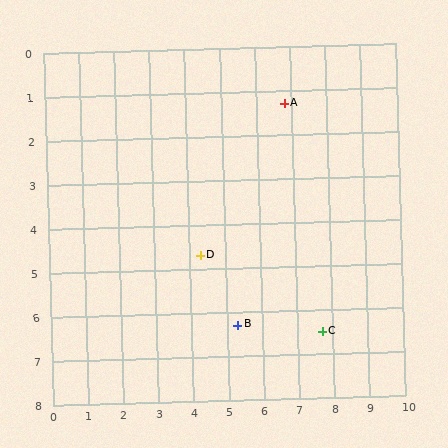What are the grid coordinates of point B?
Point B is at approximately (5.3, 6.3).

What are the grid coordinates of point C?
Point C is at approximately (7.7, 6.5).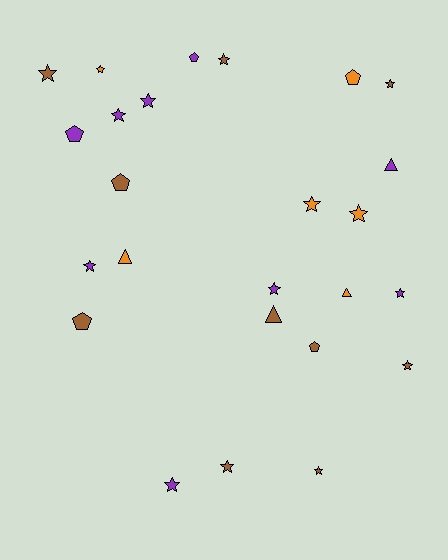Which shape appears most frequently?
Star, with 15 objects.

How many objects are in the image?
There are 25 objects.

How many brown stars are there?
There are 6 brown stars.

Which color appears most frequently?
Brown, with 10 objects.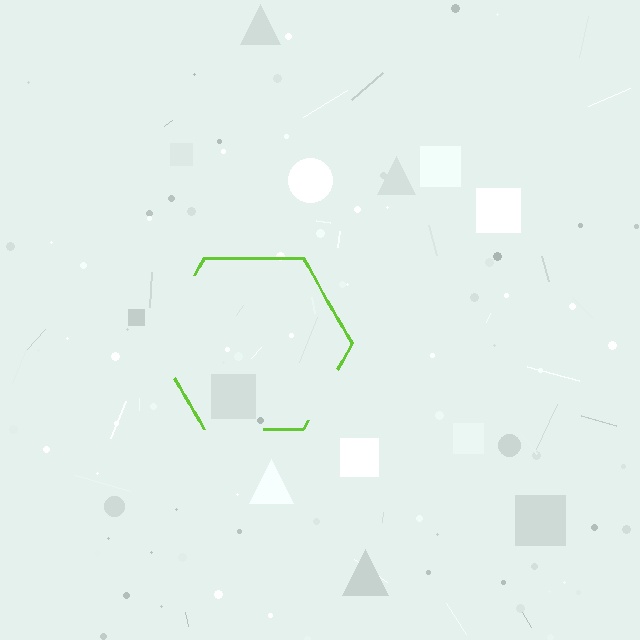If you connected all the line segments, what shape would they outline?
They would outline a hexagon.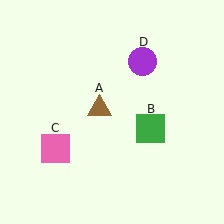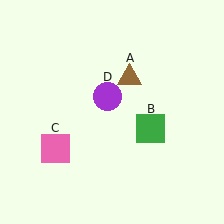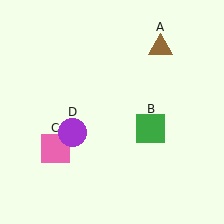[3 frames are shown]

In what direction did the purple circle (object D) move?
The purple circle (object D) moved down and to the left.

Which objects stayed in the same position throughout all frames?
Green square (object B) and pink square (object C) remained stationary.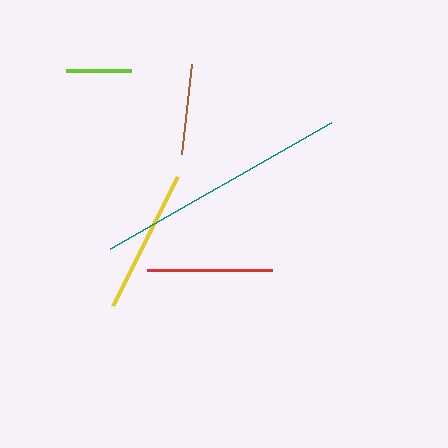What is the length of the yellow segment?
The yellow segment is approximately 143 pixels long.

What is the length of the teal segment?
The teal segment is approximately 255 pixels long.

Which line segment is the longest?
The teal line is the longest at approximately 255 pixels.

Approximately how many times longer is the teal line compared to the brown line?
The teal line is approximately 2.8 times the length of the brown line.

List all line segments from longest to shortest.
From longest to shortest: teal, yellow, red, brown, lime.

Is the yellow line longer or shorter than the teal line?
The teal line is longer than the yellow line.